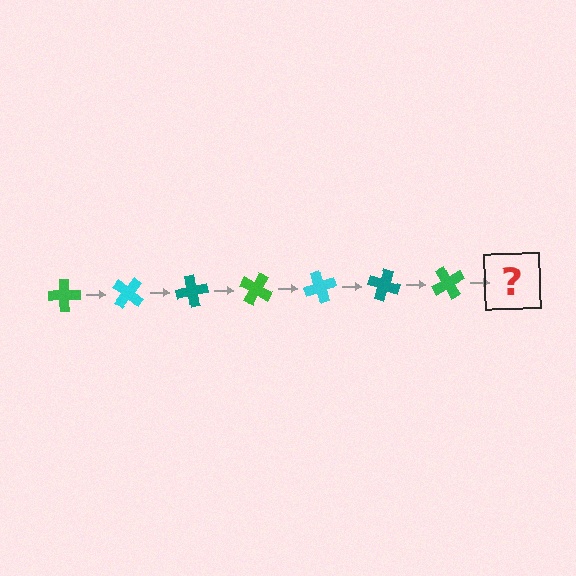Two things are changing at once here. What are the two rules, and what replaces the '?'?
The two rules are that it rotates 40 degrees each step and the color cycles through green, cyan, and teal. The '?' should be a cyan cross, rotated 280 degrees from the start.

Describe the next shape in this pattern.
It should be a cyan cross, rotated 280 degrees from the start.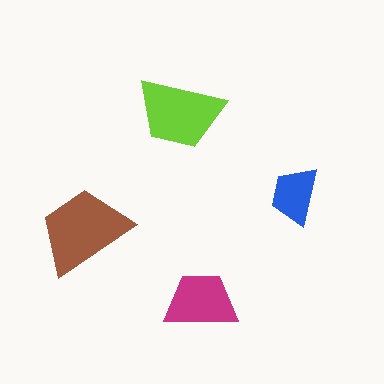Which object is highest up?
The lime trapezoid is topmost.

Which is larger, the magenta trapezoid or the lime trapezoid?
The lime one.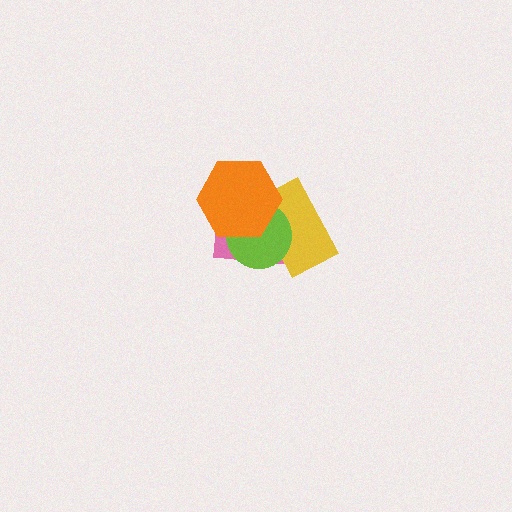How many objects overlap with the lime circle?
3 objects overlap with the lime circle.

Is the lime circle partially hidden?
Yes, it is partially covered by another shape.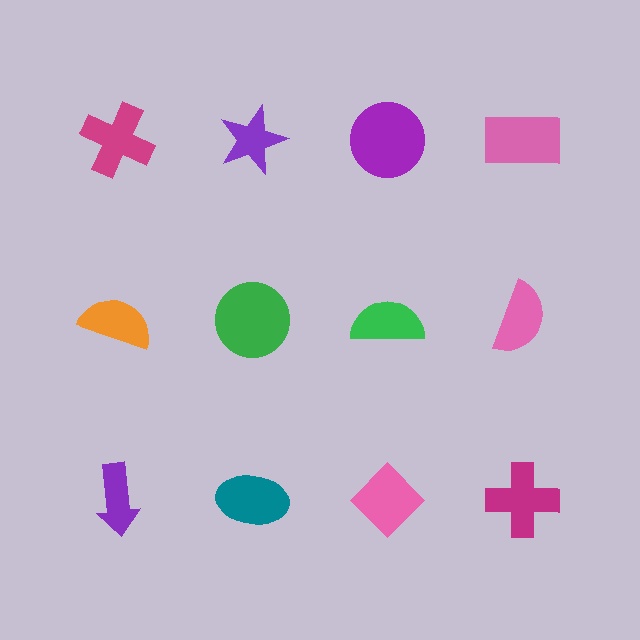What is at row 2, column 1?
An orange semicircle.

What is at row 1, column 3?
A purple circle.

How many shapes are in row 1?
4 shapes.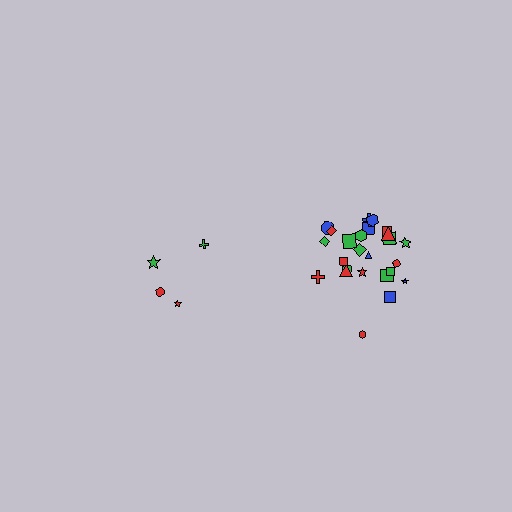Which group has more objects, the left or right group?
The right group.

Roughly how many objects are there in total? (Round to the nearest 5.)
Roughly 30 objects in total.